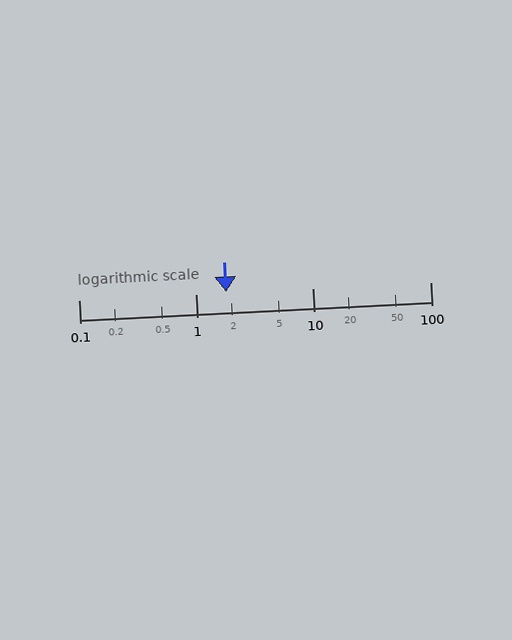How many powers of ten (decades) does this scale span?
The scale spans 3 decades, from 0.1 to 100.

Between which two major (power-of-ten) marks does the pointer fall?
The pointer is between 1 and 10.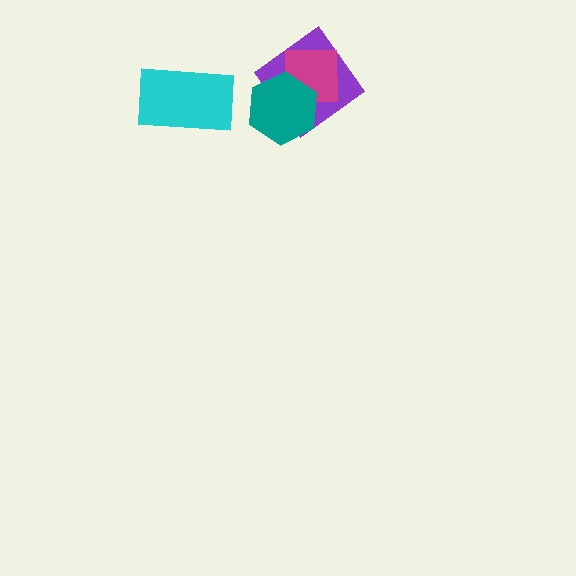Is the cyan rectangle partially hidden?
No, no other shape covers it.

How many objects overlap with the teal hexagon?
2 objects overlap with the teal hexagon.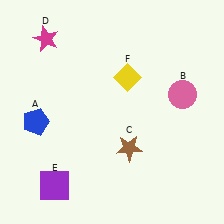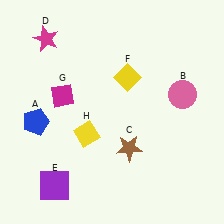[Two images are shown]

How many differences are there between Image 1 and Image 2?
There are 2 differences between the two images.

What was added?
A magenta diamond (G), a yellow diamond (H) were added in Image 2.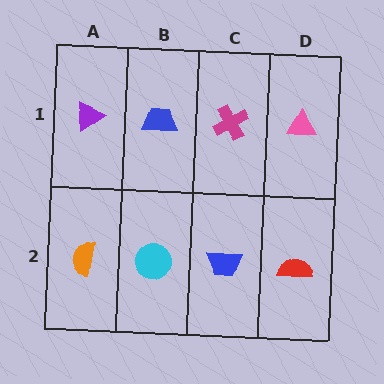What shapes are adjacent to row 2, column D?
A pink triangle (row 1, column D), a blue trapezoid (row 2, column C).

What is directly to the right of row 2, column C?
A red semicircle.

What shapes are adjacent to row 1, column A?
An orange semicircle (row 2, column A), a blue trapezoid (row 1, column B).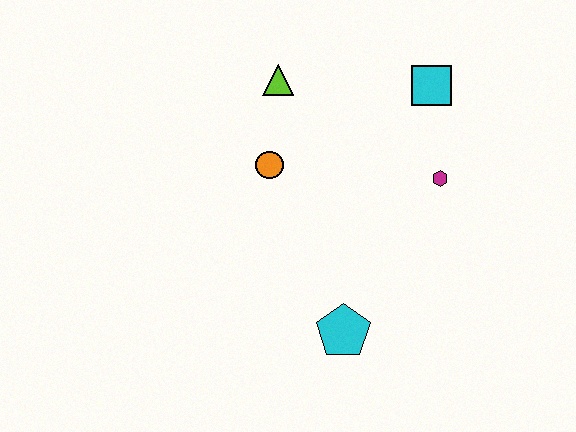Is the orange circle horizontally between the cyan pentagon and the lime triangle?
No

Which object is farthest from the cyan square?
The cyan pentagon is farthest from the cyan square.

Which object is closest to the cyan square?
The magenta hexagon is closest to the cyan square.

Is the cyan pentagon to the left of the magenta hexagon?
Yes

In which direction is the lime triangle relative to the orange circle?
The lime triangle is above the orange circle.